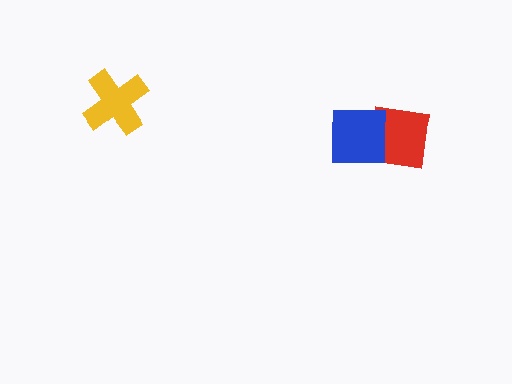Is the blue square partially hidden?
No, no other shape covers it.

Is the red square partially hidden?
Yes, it is partially covered by another shape.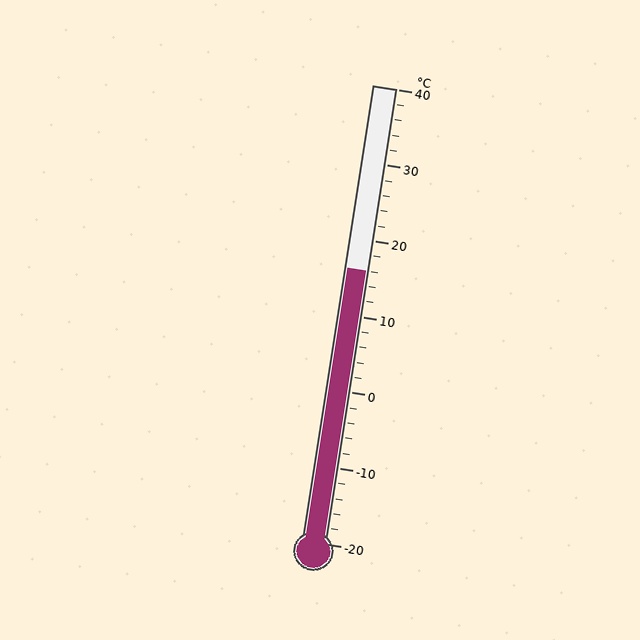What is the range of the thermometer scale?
The thermometer scale ranges from -20°C to 40°C.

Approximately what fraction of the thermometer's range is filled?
The thermometer is filled to approximately 60% of its range.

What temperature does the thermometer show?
The thermometer shows approximately 16°C.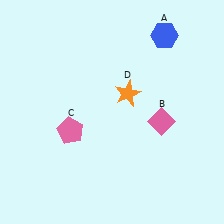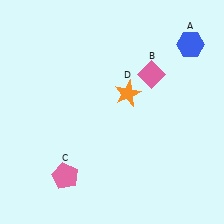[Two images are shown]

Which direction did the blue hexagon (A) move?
The blue hexagon (A) moved right.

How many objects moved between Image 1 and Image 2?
3 objects moved between the two images.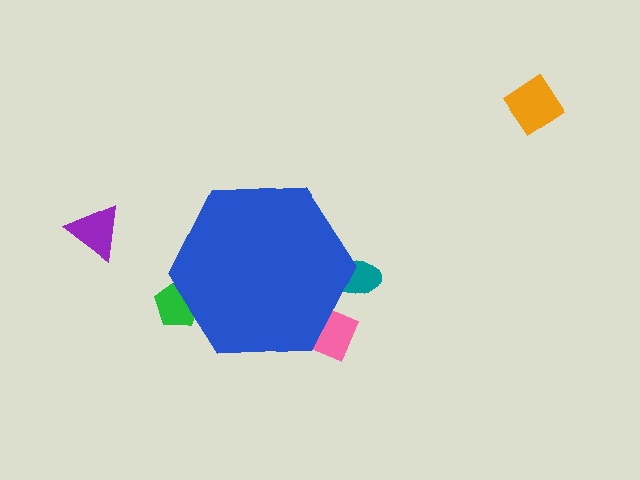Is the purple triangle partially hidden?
No, the purple triangle is fully visible.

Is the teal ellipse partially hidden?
Yes, the teal ellipse is partially hidden behind the blue hexagon.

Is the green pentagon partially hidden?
Yes, the green pentagon is partially hidden behind the blue hexagon.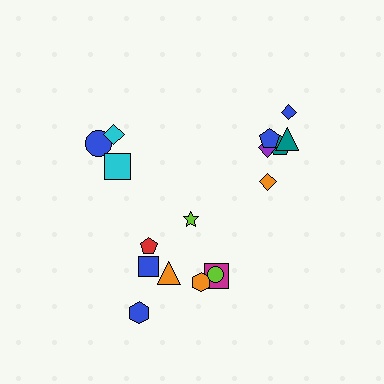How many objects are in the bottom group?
There are 8 objects.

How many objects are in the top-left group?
There are 3 objects.